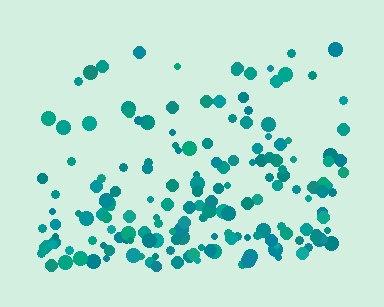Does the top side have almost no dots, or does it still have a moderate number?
Still a moderate number, just noticeably fewer than the bottom.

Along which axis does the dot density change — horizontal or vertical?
Vertical.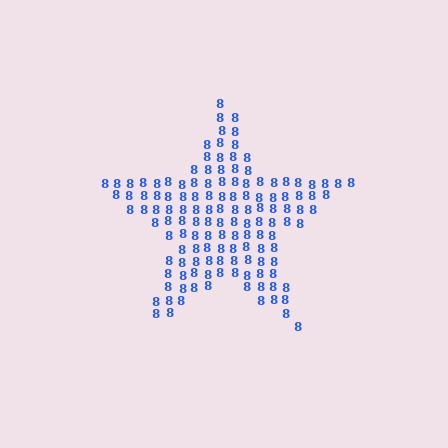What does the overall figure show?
The overall figure shows a star.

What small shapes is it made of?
It is made of small digit 8's.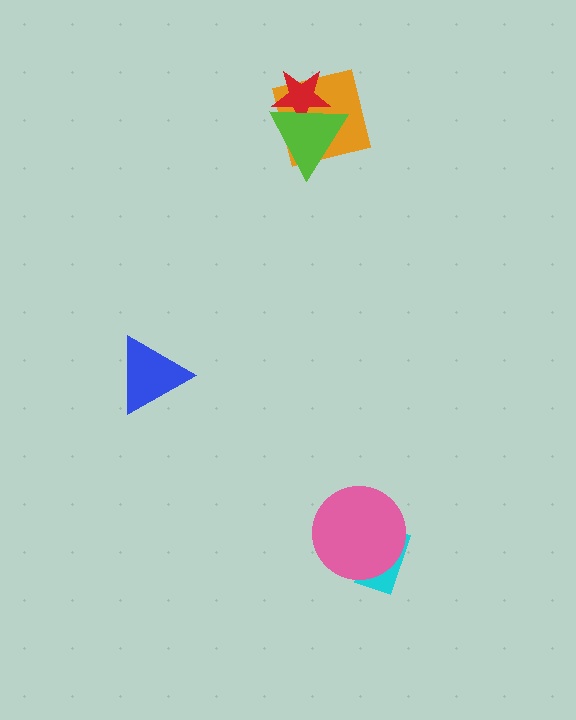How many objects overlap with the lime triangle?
2 objects overlap with the lime triangle.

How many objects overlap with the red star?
2 objects overlap with the red star.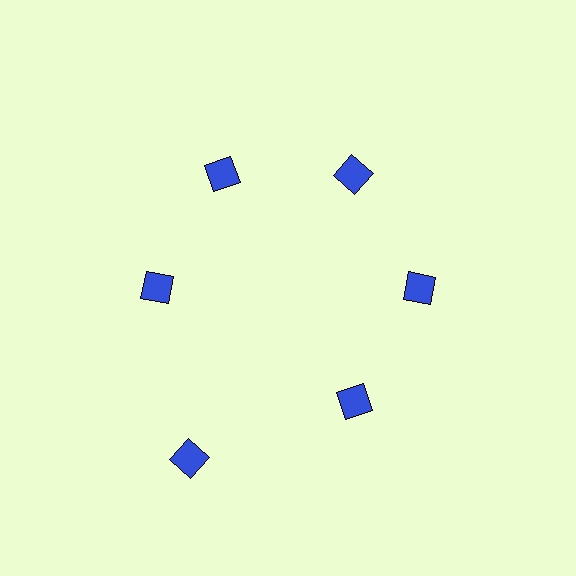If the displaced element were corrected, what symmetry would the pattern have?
It would have 6-fold rotational symmetry — the pattern would map onto itself every 60 degrees.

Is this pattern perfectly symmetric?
No. The 6 blue diamonds are arranged in a ring, but one element near the 7 o'clock position is pushed outward from the center, breaking the 6-fold rotational symmetry.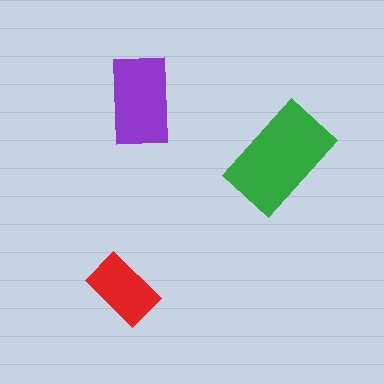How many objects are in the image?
There are 3 objects in the image.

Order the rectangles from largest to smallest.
the green one, the purple one, the red one.